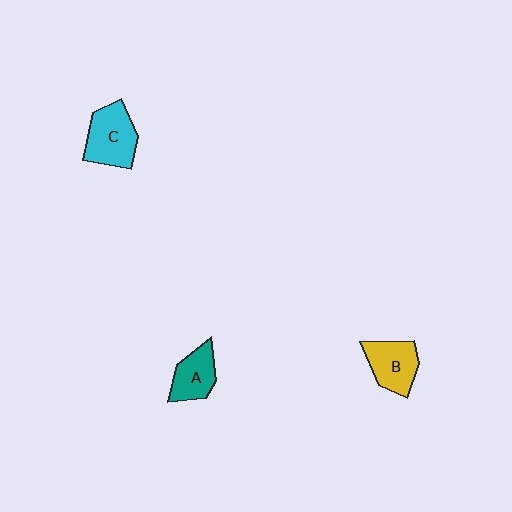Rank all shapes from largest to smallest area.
From largest to smallest: C (cyan), B (yellow), A (teal).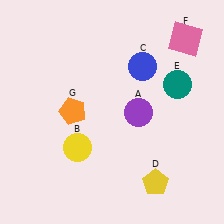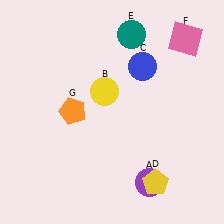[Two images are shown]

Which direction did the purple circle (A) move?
The purple circle (A) moved down.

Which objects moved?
The objects that moved are: the purple circle (A), the yellow circle (B), the teal circle (E).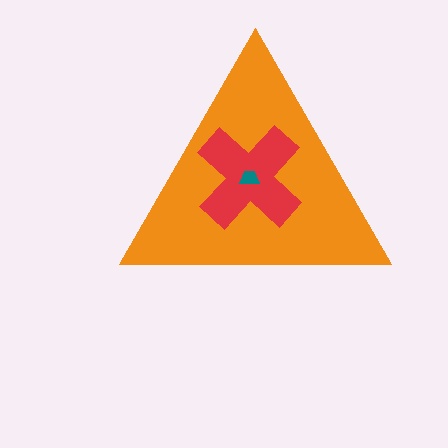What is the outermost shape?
The orange triangle.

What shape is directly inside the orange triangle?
The red cross.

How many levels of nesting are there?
3.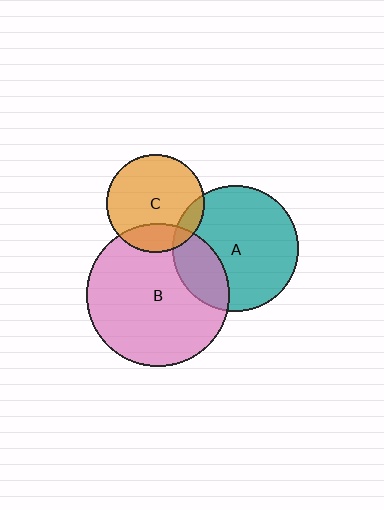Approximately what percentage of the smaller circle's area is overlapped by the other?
Approximately 10%.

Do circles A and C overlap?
Yes.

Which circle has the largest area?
Circle B (pink).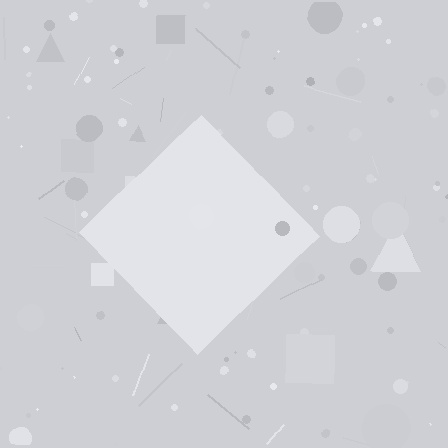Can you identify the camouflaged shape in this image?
The camouflaged shape is a diamond.